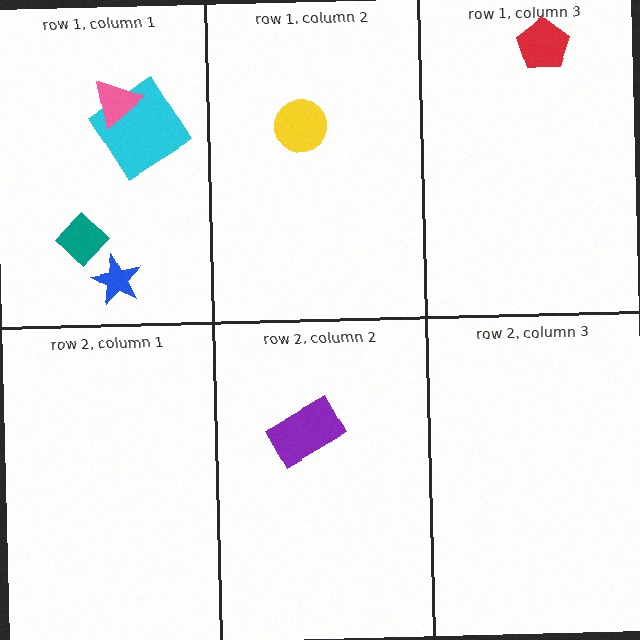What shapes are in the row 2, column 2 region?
The purple rectangle.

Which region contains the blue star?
The row 1, column 1 region.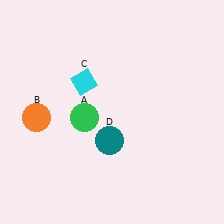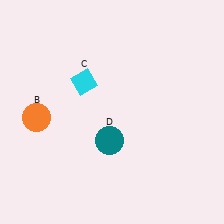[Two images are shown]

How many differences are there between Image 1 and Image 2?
There is 1 difference between the two images.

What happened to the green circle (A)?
The green circle (A) was removed in Image 2. It was in the bottom-left area of Image 1.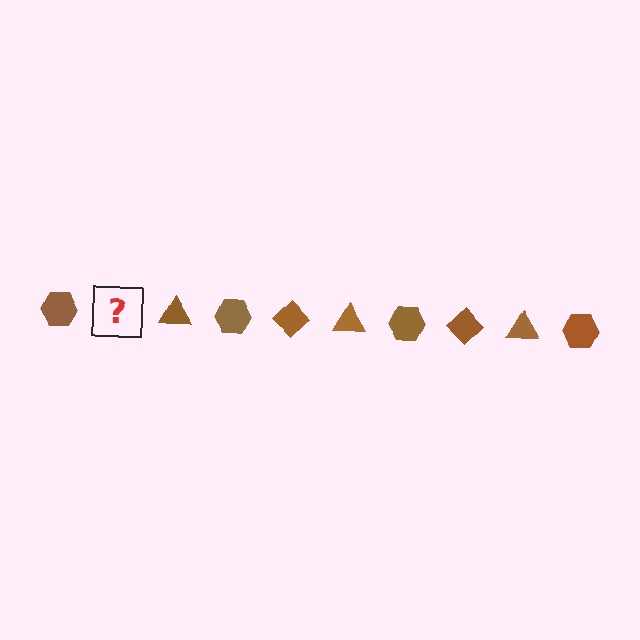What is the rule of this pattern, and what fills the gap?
The rule is that the pattern cycles through hexagon, diamond, triangle shapes in brown. The gap should be filled with a brown diamond.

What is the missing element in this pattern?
The missing element is a brown diamond.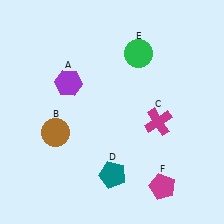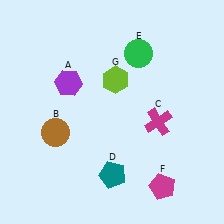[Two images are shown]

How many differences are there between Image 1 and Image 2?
There is 1 difference between the two images.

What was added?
A lime hexagon (G) was added in Image 2.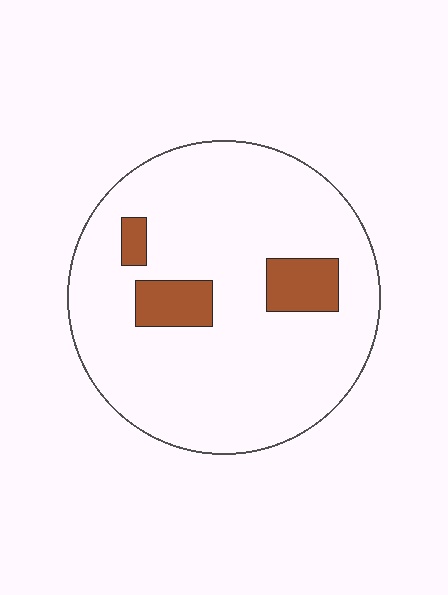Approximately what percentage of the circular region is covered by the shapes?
Approximately 10%.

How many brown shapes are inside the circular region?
3.